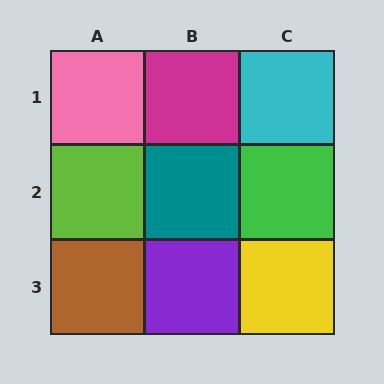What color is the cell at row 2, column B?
Teal.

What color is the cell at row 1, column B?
Magenta.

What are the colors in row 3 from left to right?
Brown, purple, yellow.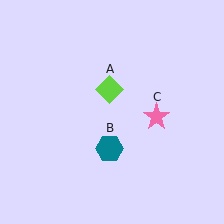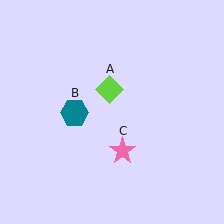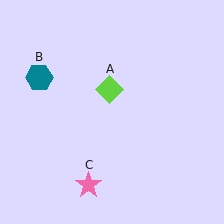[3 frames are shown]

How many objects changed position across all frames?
2 objects changed position: teal hexagon (object B), pink star (object C).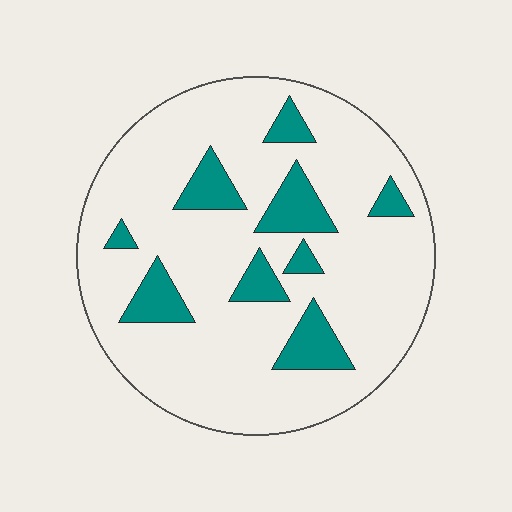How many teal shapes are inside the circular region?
9.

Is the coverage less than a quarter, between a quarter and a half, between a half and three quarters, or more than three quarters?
Less than a quarter.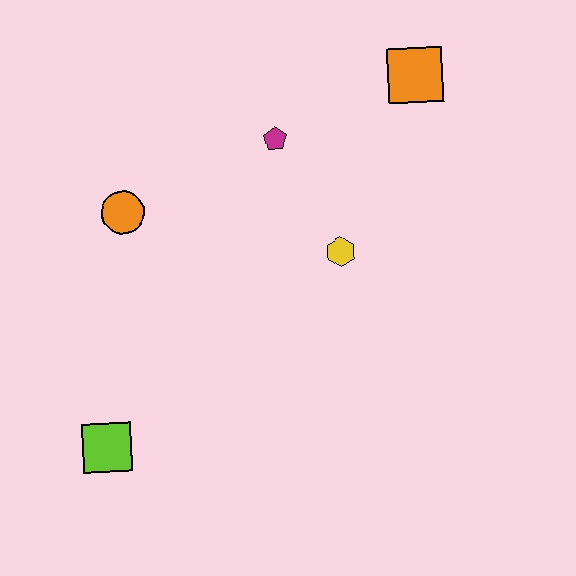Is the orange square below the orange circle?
No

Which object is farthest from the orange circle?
The orange square is farthest from the orange circle.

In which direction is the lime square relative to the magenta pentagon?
The lime square is below the magenta pentagon.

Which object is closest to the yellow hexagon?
The magenta pentagon is closest to the yellow hexagon.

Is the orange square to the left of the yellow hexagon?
No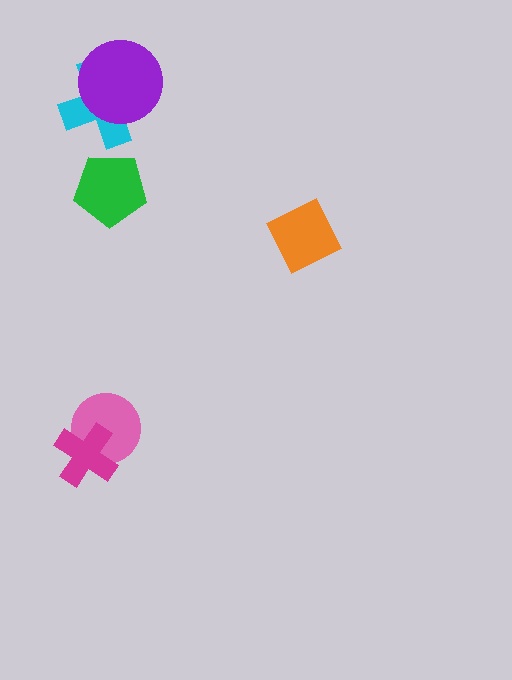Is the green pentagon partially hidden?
No, no other shape covers it.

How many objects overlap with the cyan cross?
1 object overlaps with the cyan cross.